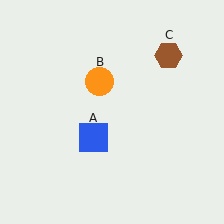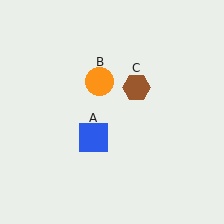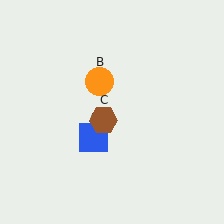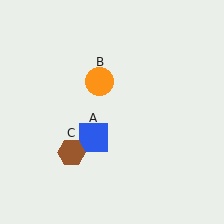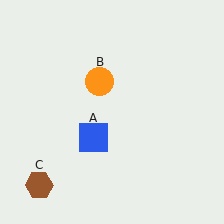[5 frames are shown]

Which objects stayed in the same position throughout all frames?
Blue square (object A) and orange circle (object B) remained stationary.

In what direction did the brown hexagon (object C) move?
The brown hexagon (object C) moved down and to the left.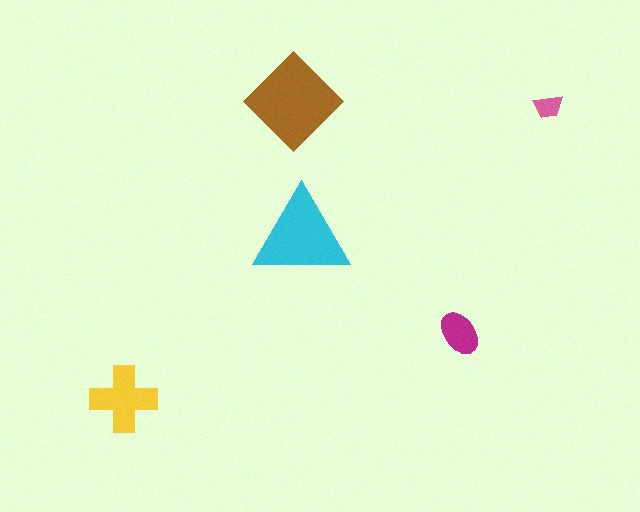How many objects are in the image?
There are 5 objects in the image.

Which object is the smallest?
The pink trapezoid.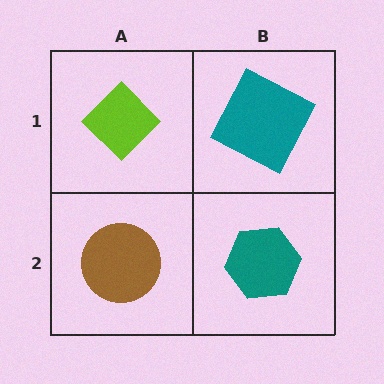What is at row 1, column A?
A lime diamond.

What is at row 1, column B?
A teal square.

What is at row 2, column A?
A brown circle.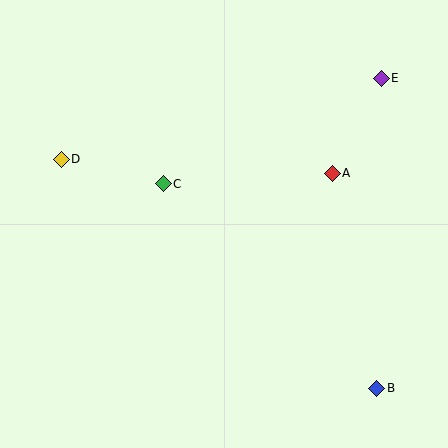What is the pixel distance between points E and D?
The distance between E and D is 330 pixels.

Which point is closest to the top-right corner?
Point E is closest to the top-right corner.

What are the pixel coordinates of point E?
Point E is at (381, 78).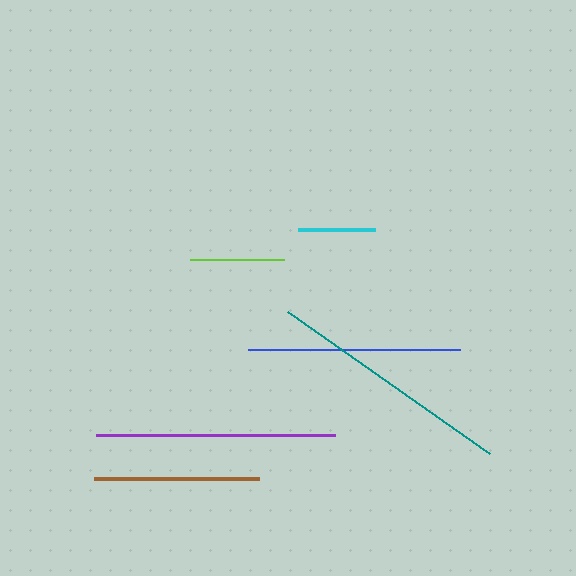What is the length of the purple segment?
The purple segment is approximately 239 pixels long.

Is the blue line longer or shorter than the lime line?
The blue line is longer than the lime line.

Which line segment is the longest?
The teal line is the longest at approximately 247 pixels.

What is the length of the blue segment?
The blue segment is approximately 212 pixels long.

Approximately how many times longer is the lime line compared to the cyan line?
The lime line is approximately 1.2 times the length of the cyan line.